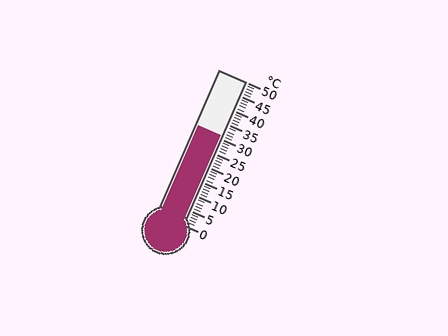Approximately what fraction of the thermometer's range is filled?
The thermometer is filled to approximately 60% of its range.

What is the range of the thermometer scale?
The thermometer scale ranges from 0°C to 50°C.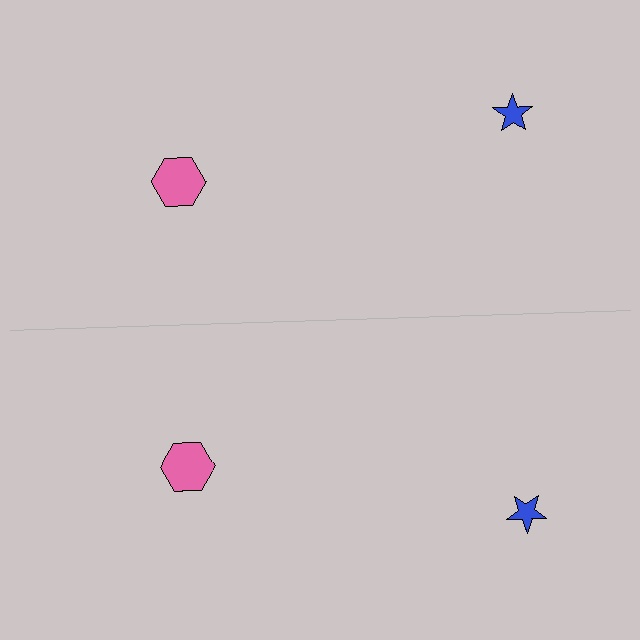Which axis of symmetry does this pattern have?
The pattern has a horizontal axis of symmetry running through the center of the image.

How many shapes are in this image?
There are 4 shapes in this image.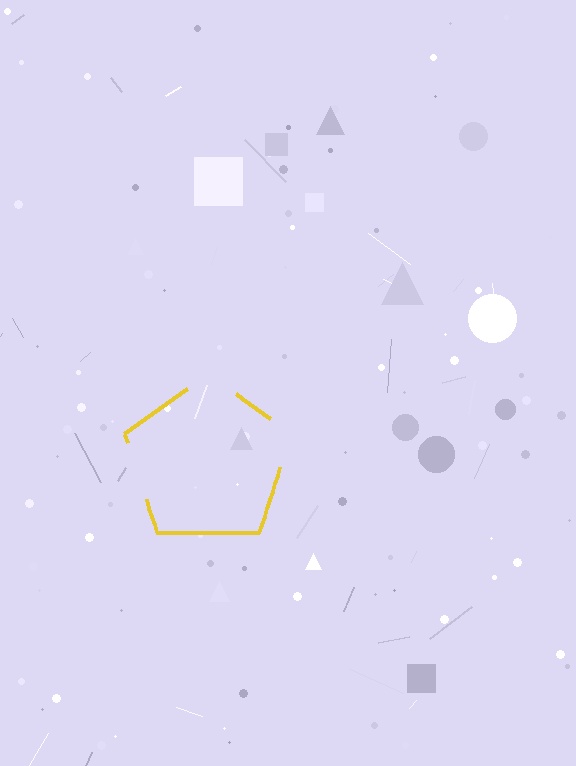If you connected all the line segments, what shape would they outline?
They would outline a pentagon.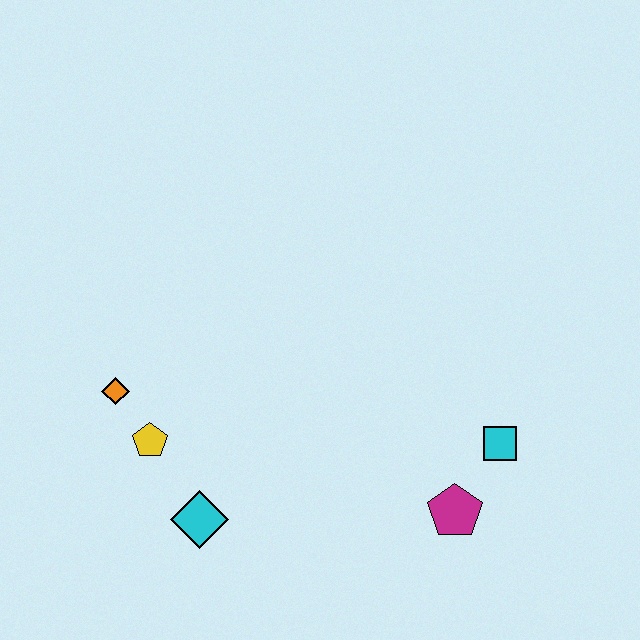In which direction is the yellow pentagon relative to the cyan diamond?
The yellow pentagon is above the cyan diamond.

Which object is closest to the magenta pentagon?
The cyan square is closest to the magenta pentagon.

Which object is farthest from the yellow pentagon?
The cyan square is farthest from the yellow pentagon.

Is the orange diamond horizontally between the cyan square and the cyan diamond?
No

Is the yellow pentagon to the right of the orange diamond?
Yes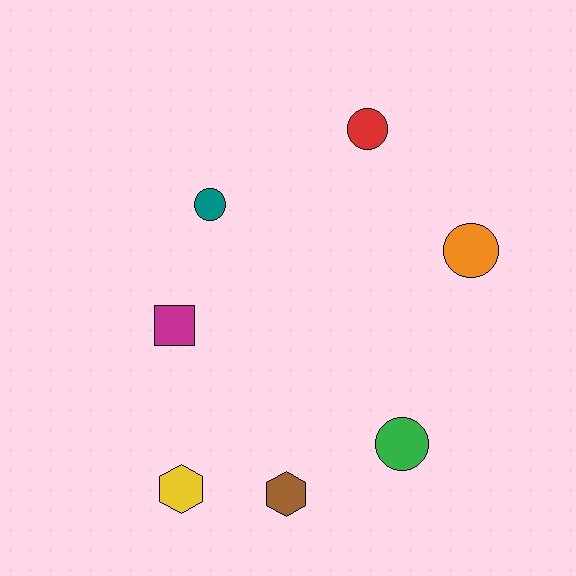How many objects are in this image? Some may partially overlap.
There are 7 objects.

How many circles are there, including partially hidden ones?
There are 4 circles.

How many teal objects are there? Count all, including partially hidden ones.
There is 1 teal object.